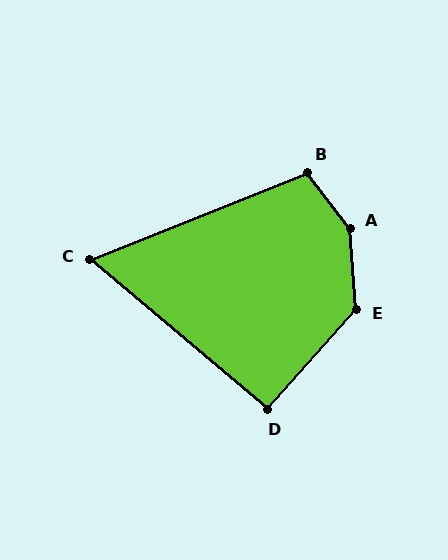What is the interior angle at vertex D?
Approximately 92 degrees (approximately right).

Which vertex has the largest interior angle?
A, at approximately 148 degrees.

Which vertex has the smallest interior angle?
C, at approximately 62 degrees.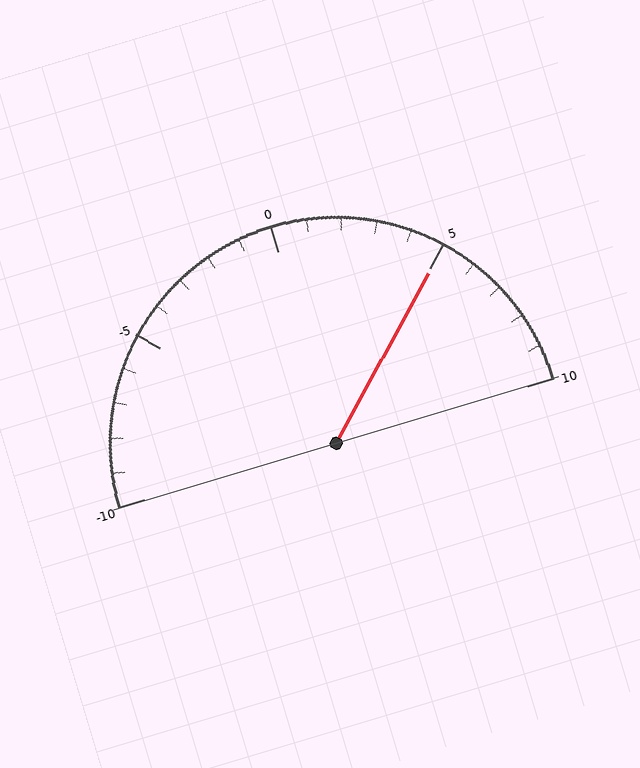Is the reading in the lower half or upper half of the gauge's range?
The reading is in the upper half of the range (-10 to 10).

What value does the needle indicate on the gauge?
The needle indicates approximately 5.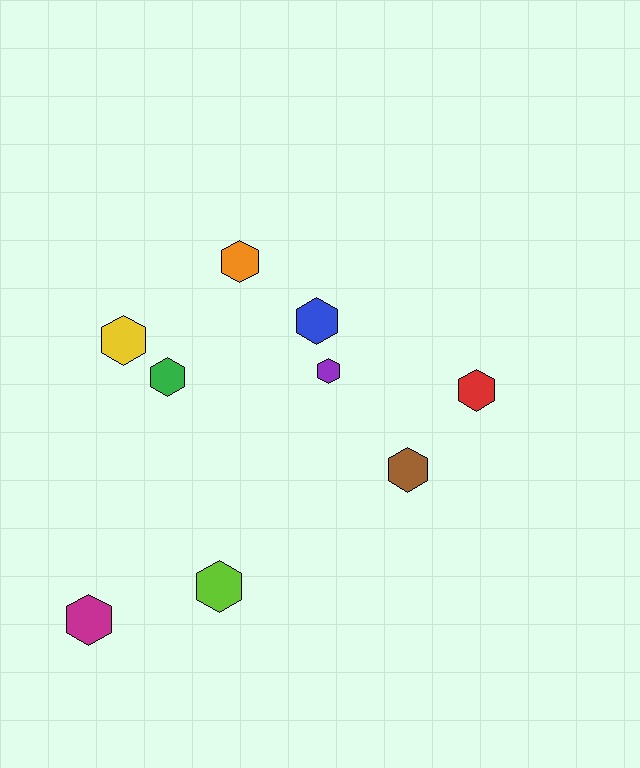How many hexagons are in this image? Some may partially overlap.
There are 9 hexagons.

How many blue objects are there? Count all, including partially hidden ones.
There is 1 blue object.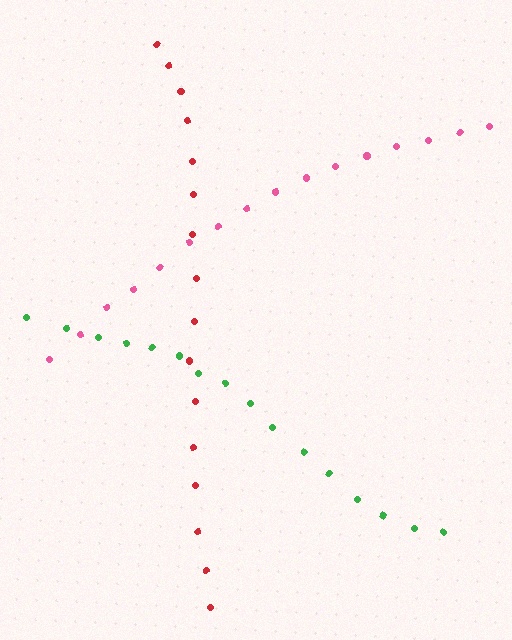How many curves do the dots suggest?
There are 3 distinct paths.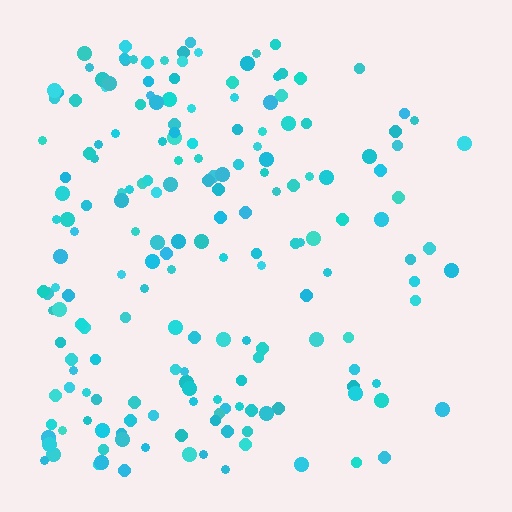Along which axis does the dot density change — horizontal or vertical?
Horizontal.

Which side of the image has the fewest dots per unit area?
The right.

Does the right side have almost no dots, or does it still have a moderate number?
Still a moderate number, just noticeably fewer than the left.